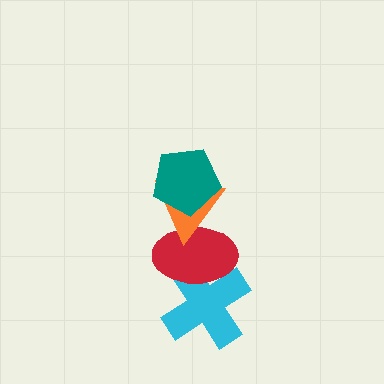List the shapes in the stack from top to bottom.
From top to bottom: the teal pentagon, the orange triangle, the red ellipse, the cyan cross.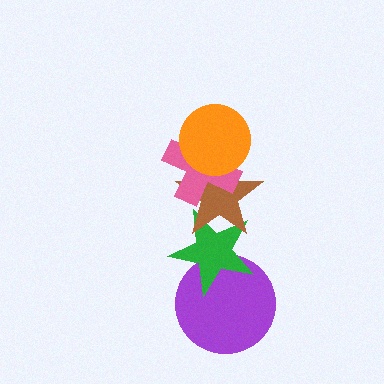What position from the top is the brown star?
The brown star is 3rd from the top.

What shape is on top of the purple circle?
The green star is on top of the purple circle.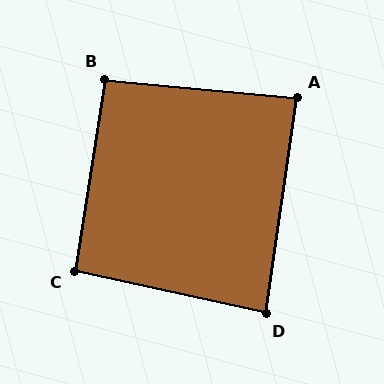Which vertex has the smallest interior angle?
D, at approximately 86 degrees.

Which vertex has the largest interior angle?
B, at approximately 94 degrees.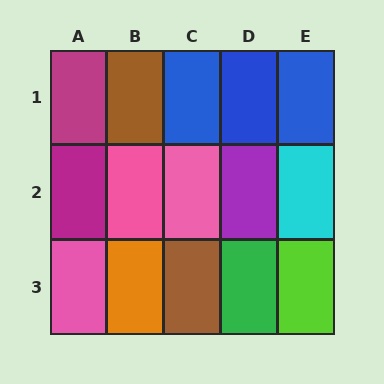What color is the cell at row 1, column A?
Magenta.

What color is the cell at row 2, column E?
Cyan.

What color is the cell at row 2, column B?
Pink.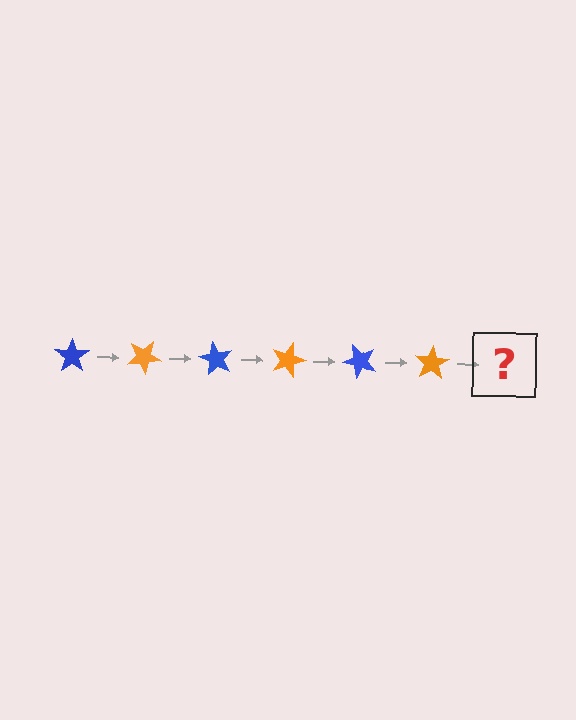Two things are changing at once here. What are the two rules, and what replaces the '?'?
The two rules are that it rotates 30 degrees each step and the color cycles through blue and orange. The '?' should be a blue star, rotated 180 degrees from the start.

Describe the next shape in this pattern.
It should be a blue star, rotated 180 degrees from the start.